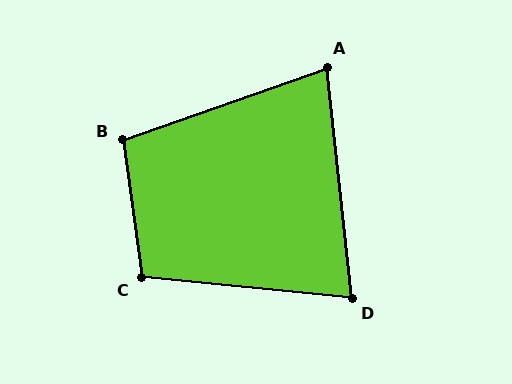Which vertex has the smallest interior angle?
A, at approximately 77 degrees.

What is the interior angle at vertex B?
Approximately 102 degrees (obtuse).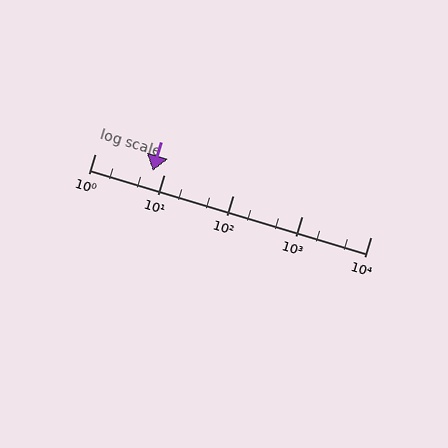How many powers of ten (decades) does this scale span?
The scale spans 4 decades, from 1 to 10000.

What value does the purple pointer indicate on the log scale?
The pointer indicates approximately 6.9.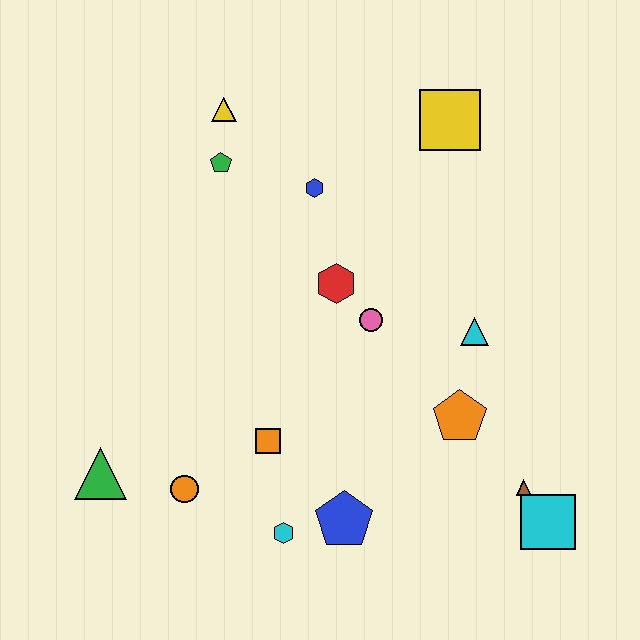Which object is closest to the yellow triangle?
The green pentagon is closest to the yellow triangle.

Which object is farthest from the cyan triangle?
The green triangle is farthest from the cyan triangle.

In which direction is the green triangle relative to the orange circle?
The green triangle is to the left of the orange circle.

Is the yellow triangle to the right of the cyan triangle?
No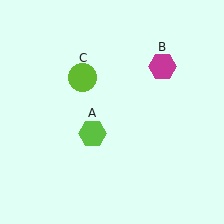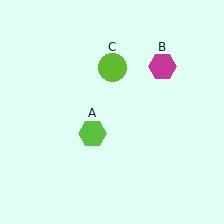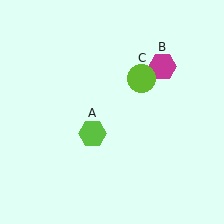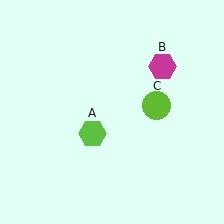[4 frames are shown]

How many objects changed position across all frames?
1 object changed position: lime circle (object C).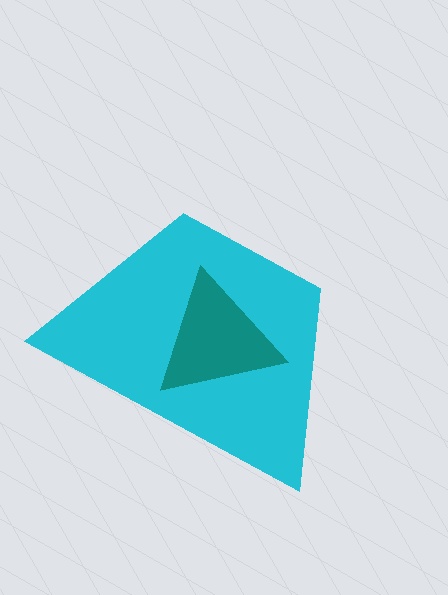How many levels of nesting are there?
2.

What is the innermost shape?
The teal triangle.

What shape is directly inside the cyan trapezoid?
The teal triangle.